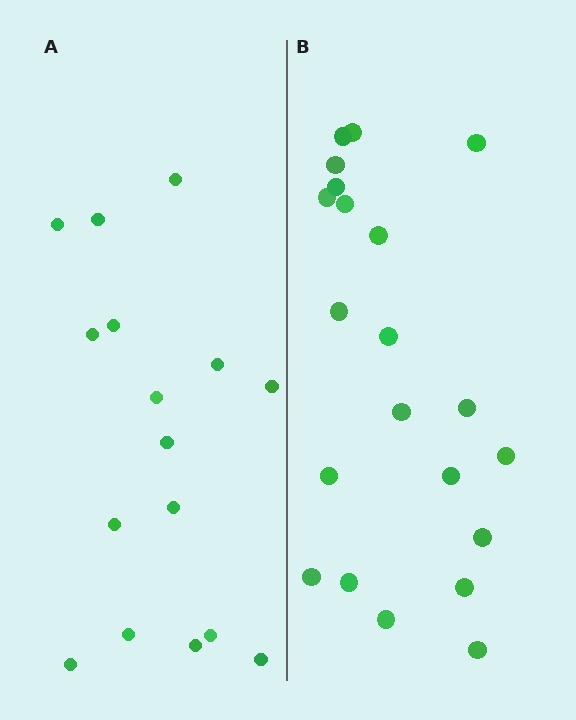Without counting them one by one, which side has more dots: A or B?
Region B (the right region) has more dots.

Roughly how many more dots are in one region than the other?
Region B has about 5 more dots than region A.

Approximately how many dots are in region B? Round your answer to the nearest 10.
About 20 dots. (The exact count is 21, which rounds to 20.)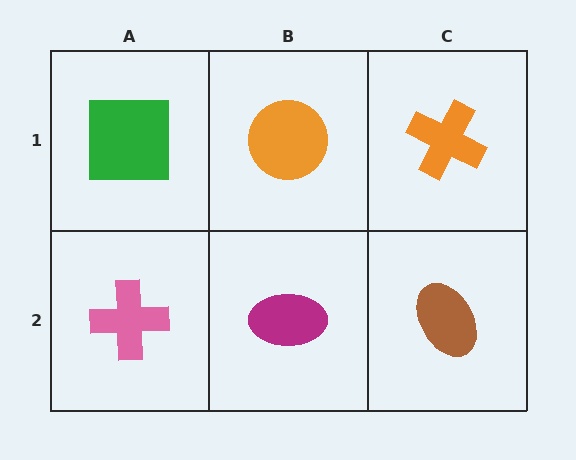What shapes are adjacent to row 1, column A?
A pink cross (row 2, column A), an orange circle (row 1, column B).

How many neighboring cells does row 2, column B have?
3.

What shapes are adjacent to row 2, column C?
An orange cross (row 1, column C), a magenta ellipse (row 2, column B).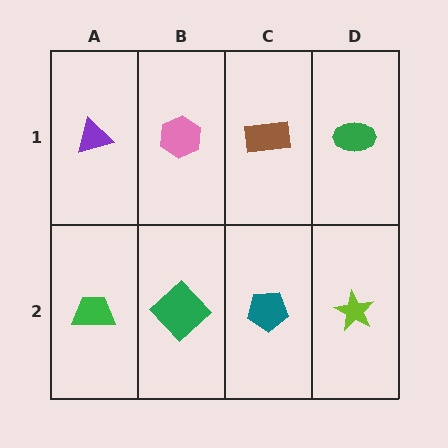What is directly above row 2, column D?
A green ellipse.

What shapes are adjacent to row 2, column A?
A purple triangle (row 1, column A), a green diamond (row 2, column B).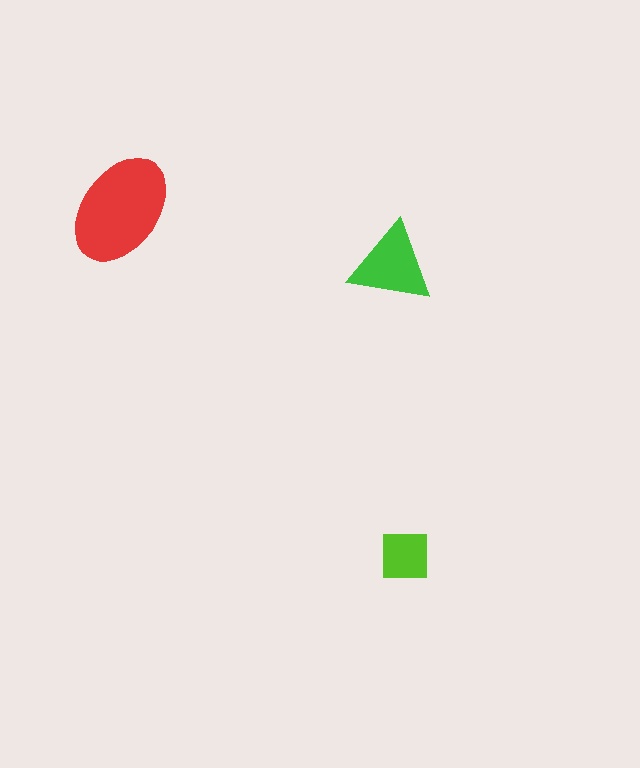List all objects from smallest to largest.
The lime square, the green triangle, the red ellipse.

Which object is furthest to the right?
The lime square is rightmost.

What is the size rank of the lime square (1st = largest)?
3rd.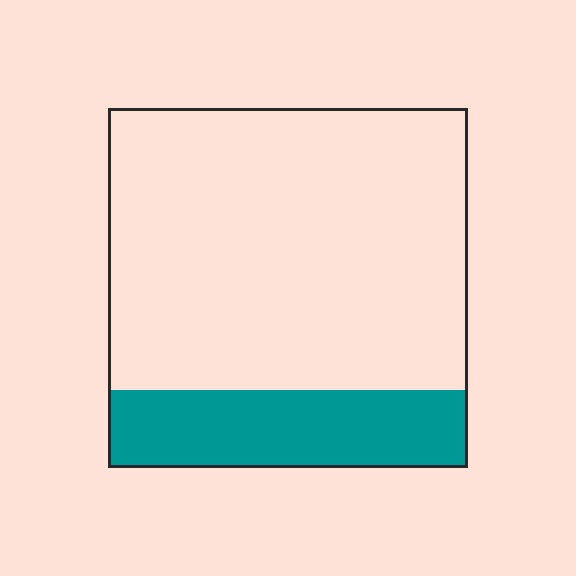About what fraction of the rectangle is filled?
About one fifth (1/5).